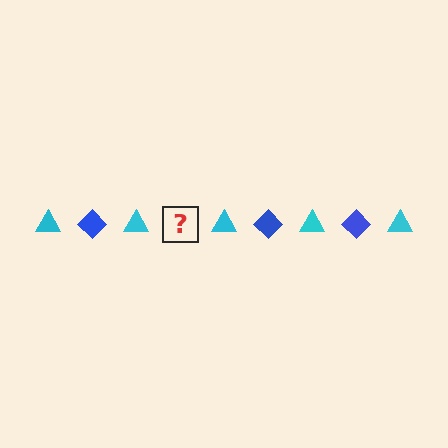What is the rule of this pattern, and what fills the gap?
The rule is that the pattern alternates between cyan triangle and blue diamond. The gap should be filled with a blue diamond.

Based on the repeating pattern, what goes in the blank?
The blank should be a blue diamond.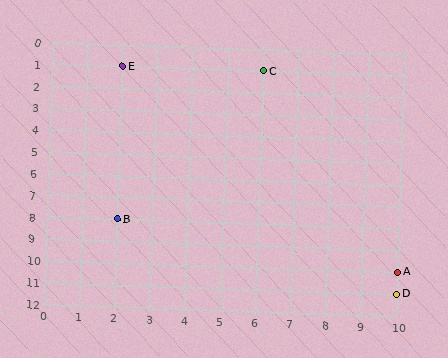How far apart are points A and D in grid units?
Points A and D are 1 row apart.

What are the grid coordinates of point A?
Point A is at grid coordinates (10, 10).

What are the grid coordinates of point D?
Point D is at grid coordinates (10, 11).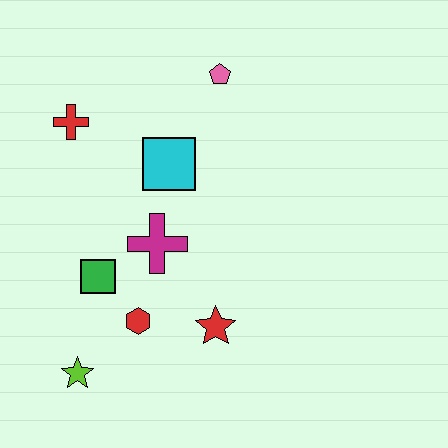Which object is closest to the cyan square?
The magenta cross is closest to the cyan square.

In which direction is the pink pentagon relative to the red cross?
The pink pentagon is to the right of the red cross.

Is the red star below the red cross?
Yes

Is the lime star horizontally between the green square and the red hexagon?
No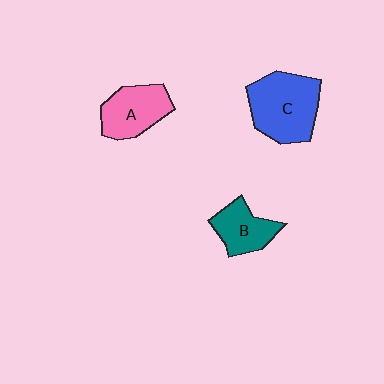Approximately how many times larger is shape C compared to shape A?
Approximately 1.4 times.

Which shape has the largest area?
Shape C (blue).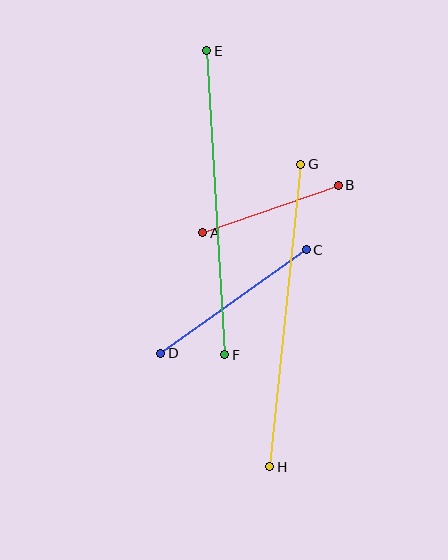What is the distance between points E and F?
The distance is approximately 305 pixels.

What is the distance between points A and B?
The distance is approximately 143 pixels.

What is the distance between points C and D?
The distance is approximately 179 pixels.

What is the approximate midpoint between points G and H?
The midpoint is at approximately (285, 315) pixels.